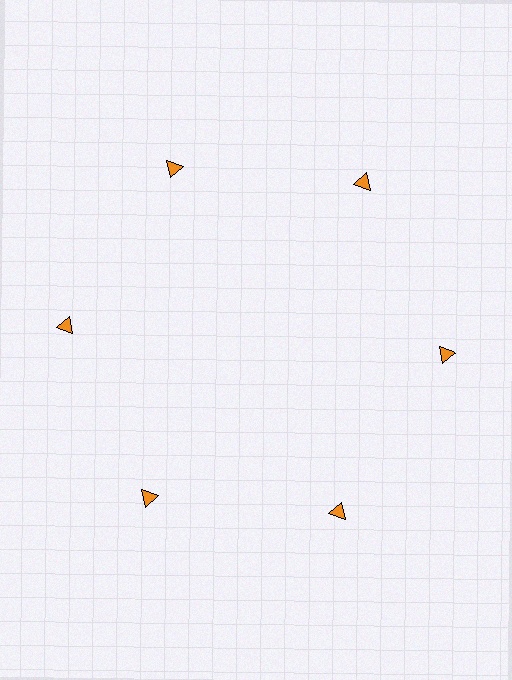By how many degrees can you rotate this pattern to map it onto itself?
The pattern maps onto itself every 60 degrees of rotation.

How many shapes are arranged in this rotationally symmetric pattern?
There are 6 shapes, arranged in 6 groups of 1.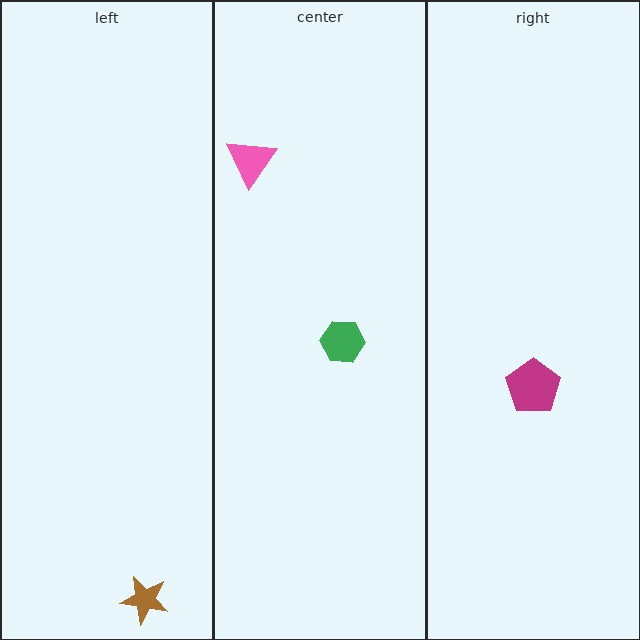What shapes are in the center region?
The green hexagon, the pink triangle.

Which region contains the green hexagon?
The center region.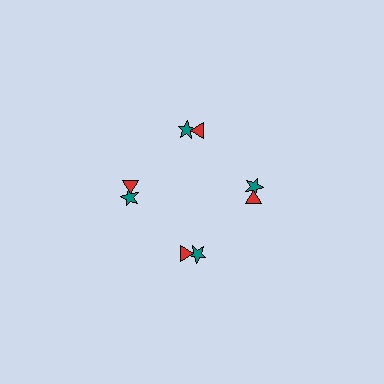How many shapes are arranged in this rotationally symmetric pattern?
There are 8 shapes, arranged in 4 groups of 2.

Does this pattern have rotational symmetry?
Yes, this pattern has 4-fold rotational symmetry. It looks the same after rotating 90 degrees around the center.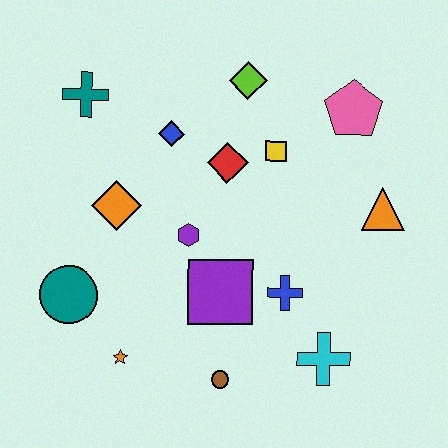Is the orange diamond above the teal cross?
No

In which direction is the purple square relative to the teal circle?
The purple square is to the right of the teal circle.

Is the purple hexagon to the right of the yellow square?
No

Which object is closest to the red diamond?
The yellow square is closest to the red diamond.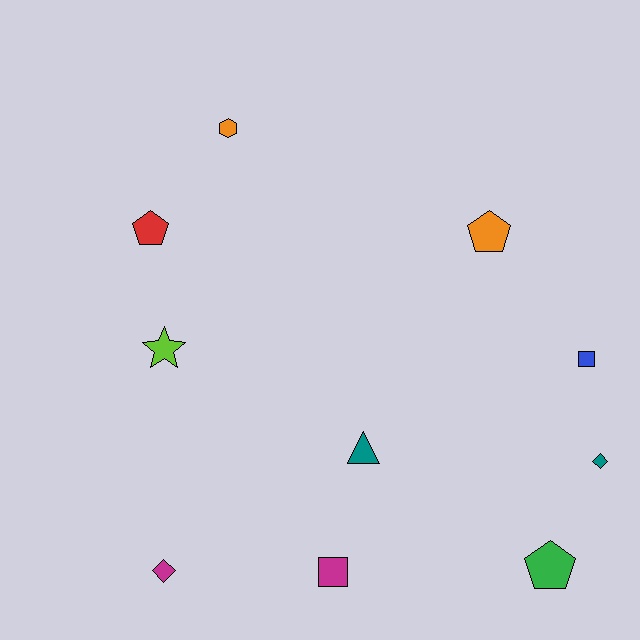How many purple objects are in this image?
There are no purple objects.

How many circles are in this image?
There are no circles.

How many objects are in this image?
There are 10 objects.